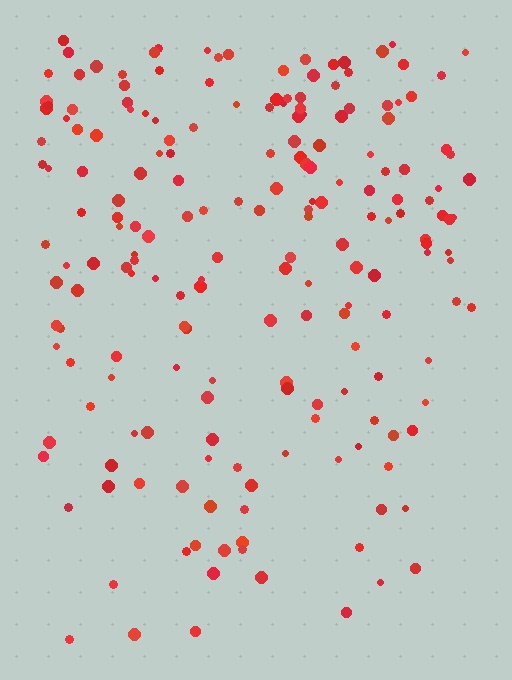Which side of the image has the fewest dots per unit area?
The bottom.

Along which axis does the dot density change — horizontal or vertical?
Vertical.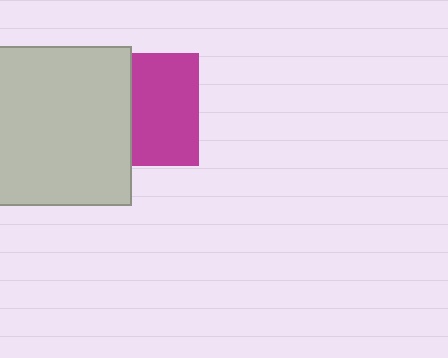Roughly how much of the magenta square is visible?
About half of it is visible (roughly 60%).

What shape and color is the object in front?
The object in front is a light gray square.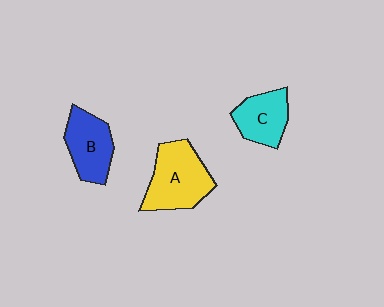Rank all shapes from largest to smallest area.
From largest to smallest: A (yellow), B (blue), C (cyan).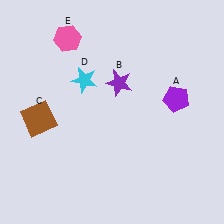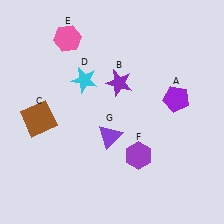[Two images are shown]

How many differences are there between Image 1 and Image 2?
There are 2 differences between the two images.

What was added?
A purple hexagon (F), a purple triangle (G) were added in Image 2.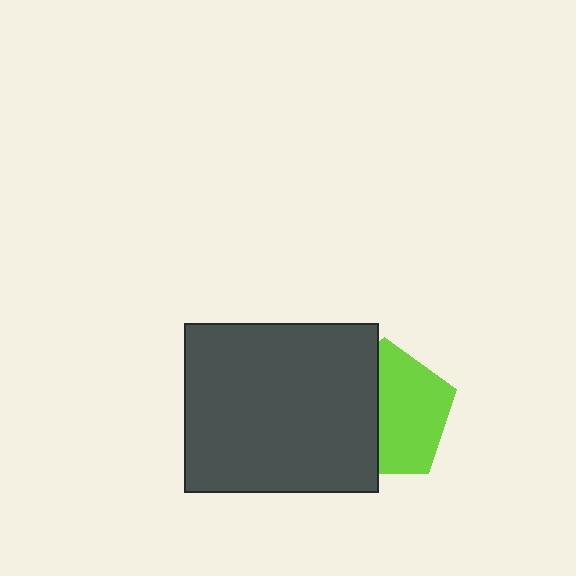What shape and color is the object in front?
The object in front is a dark gray rectangle.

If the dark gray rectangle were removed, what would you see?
You would see the complete lime pentagon.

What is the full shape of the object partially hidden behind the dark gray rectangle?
The partially hidden object is a lime pentagon.